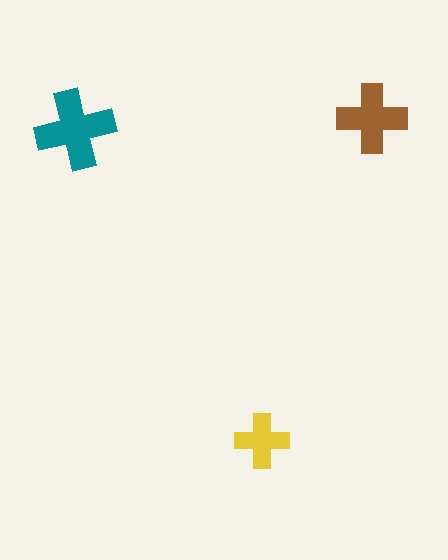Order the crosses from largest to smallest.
the teal one, the brown one, the yellow one.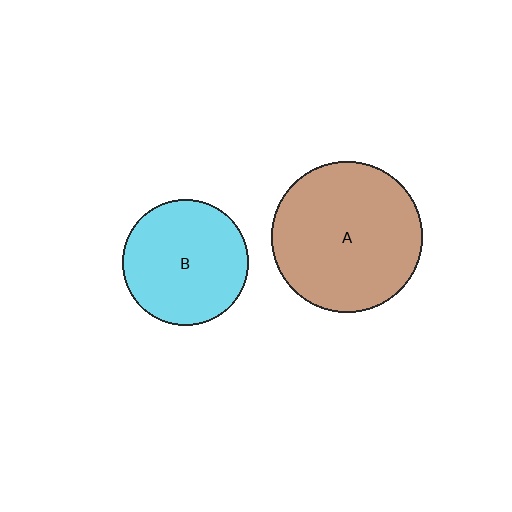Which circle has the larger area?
Circle A (brown).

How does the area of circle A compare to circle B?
Approximately 1.4 times.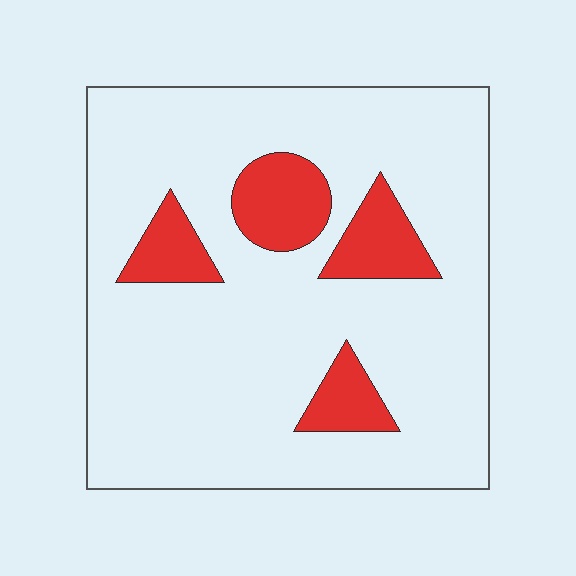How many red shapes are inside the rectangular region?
4.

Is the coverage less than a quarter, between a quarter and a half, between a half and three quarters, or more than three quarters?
Less than a quarter.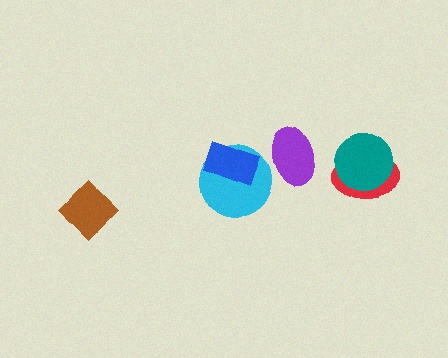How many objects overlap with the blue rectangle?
1 object overlaps with the blue rectangle.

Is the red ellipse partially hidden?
Yes, it is partially covered by another shape.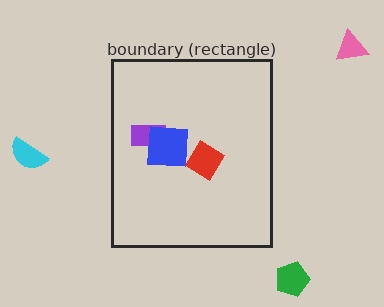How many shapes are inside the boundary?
3 inside, 3 outside.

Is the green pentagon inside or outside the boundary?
Outside.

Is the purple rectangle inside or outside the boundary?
Inside.